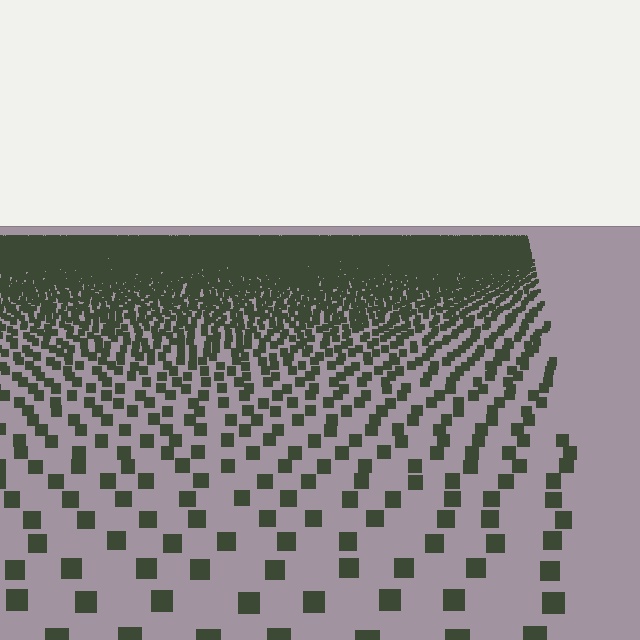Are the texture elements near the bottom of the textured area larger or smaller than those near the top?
Larger. Near the bottom, elements are closer to the viewer and appear at a bigger on-screen size.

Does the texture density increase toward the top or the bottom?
Density increases toward the top.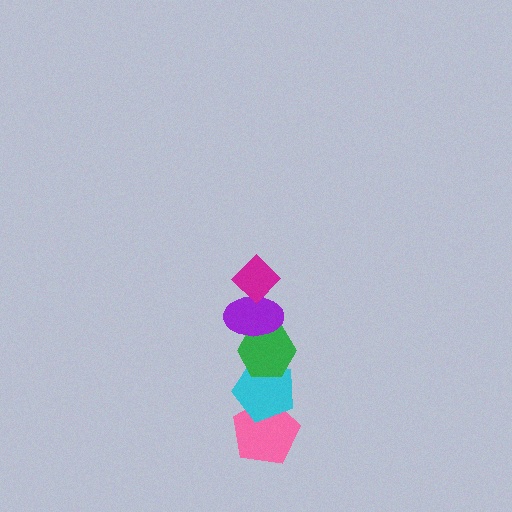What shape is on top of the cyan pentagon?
The green hexagon is on top of the cyan pentagon.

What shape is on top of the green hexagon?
The purple ellipse is on top of the green hexagon.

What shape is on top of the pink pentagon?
The cyan pentagon is on top of the pink pentagon.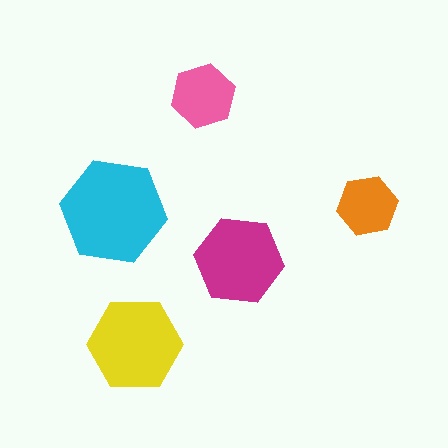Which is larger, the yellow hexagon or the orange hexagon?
The yellow one.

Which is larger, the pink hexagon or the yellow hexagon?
The yellow one.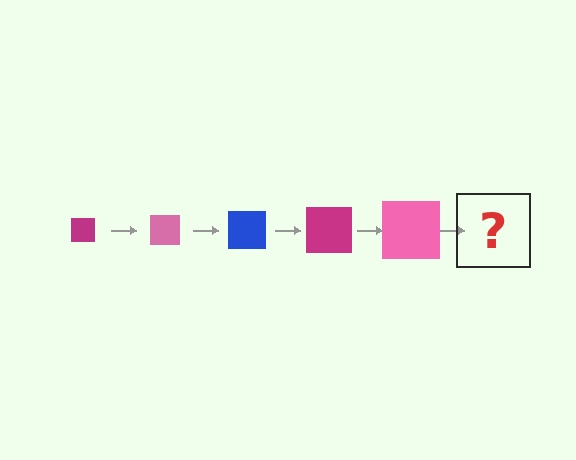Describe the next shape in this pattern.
It should be a blue square, larger than the previous one.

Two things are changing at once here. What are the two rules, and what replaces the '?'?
The two rules are that the square grows larger each step and the color cycles through magenta, pink, and blue. The '?' should be a blue square, larger than the previous one.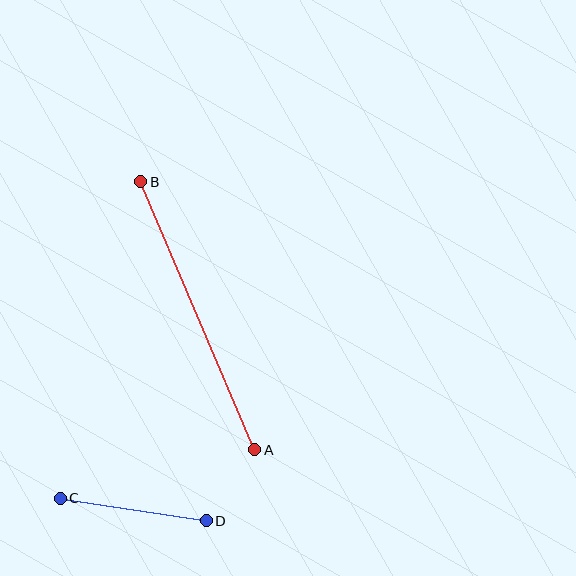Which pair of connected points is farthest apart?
Points A and B are farthest apart.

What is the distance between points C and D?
The distance is approximately 148 pixels.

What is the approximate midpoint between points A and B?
The midpoint is at approximately (198, 316) pixels.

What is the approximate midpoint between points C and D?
The midpoint is at approximately (133, 510) pixels.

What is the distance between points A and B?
The distance is approximately 291 pixels.